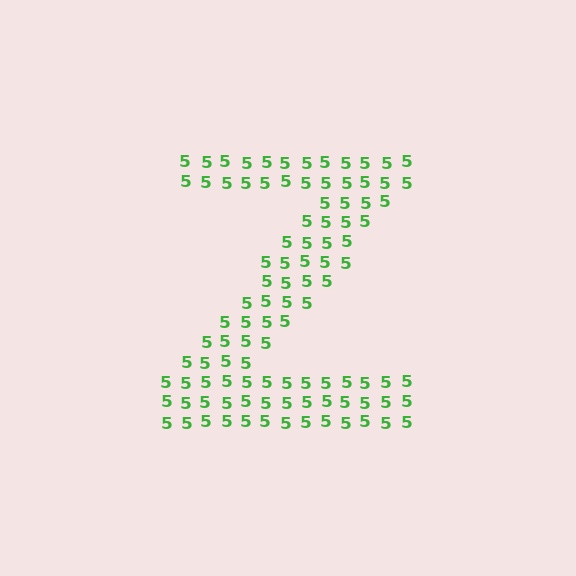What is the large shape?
The large shape is the letter Z.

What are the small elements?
The small elements are digit 5's.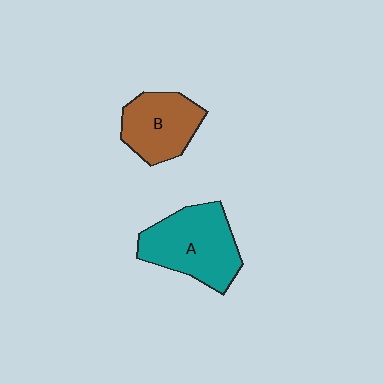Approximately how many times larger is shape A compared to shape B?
Approximately 1.4 times.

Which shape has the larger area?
Shape A (teal).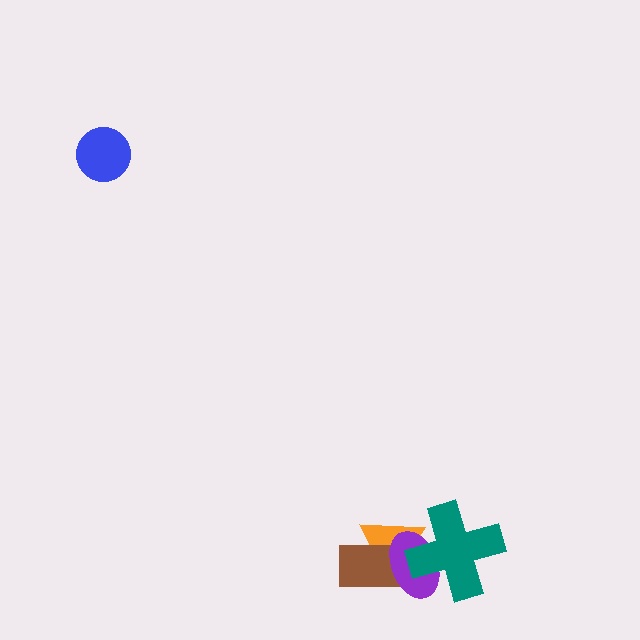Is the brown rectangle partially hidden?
Yes, it is partially covered by another shape.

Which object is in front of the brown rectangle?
The purple ellipse is in front of the brown rectangle.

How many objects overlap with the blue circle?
0 objects overlap with the blue circle.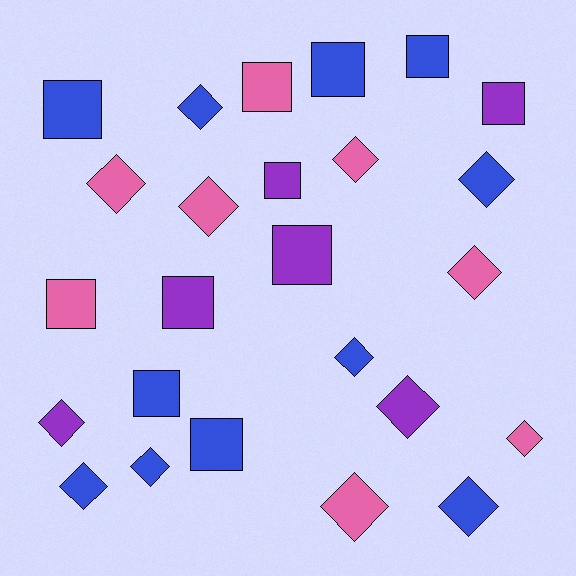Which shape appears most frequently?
Diamond, with 14 objects.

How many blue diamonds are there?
There are 6 blue diamonds.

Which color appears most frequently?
Blue, with 11 objects.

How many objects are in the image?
There are 25 objects.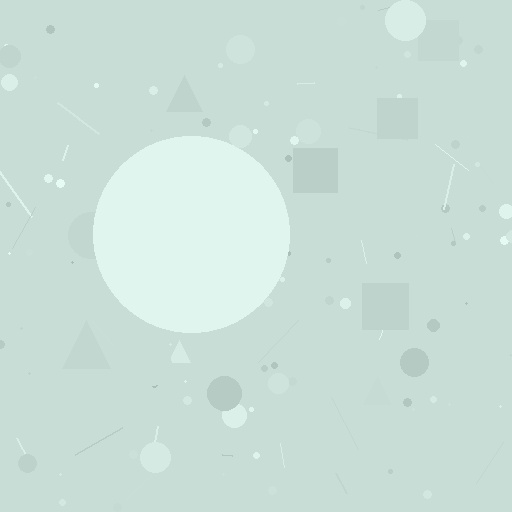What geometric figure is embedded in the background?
A circle is embedded in the background.